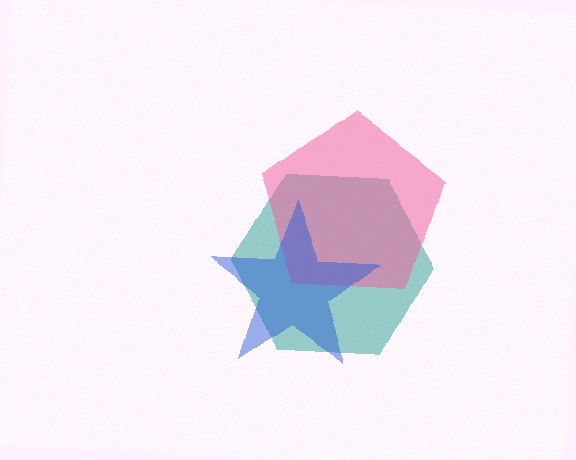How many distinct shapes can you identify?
There are 3 distinct shapes: a teal hexagon, a pink pentagon, a blue star.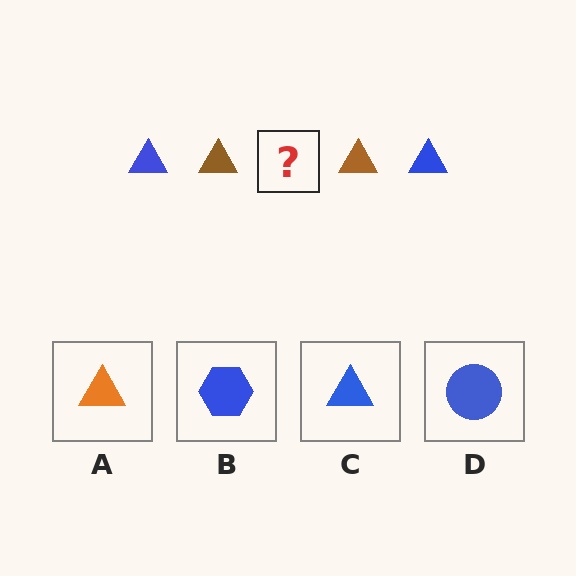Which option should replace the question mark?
Option C.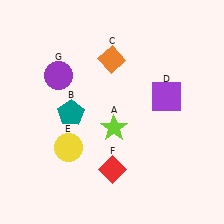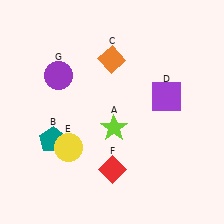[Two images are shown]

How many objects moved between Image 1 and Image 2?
1 object moved between the two images.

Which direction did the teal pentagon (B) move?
The teal pentagon (B) moved down.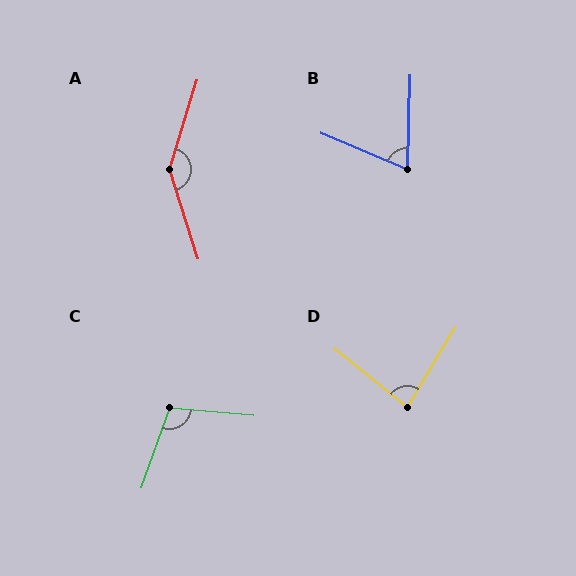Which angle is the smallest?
B, at approximately 68 degrees.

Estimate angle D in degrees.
Approximately 82 degrees.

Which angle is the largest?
A, at approximately 145 degrees.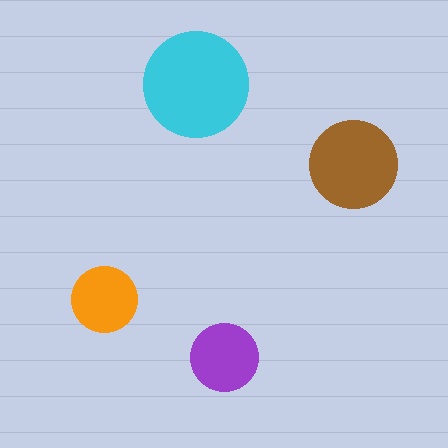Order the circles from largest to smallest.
the cyan one, the brown one, the purple one, the orange one.